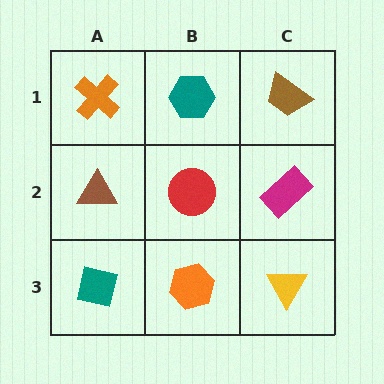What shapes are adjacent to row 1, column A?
A brown triangle (row 2, column A), a teal hexagon (row 1, column B).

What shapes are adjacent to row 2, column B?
A teal hexagon (row 1, column B), an orange hexagon (row 3, column B), a brown triangle (row 2, column A), a magenta rectangle (row 2, column C).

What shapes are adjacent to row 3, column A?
A brown triangle (row 2, column A), an orange hexagon (row 3, column B).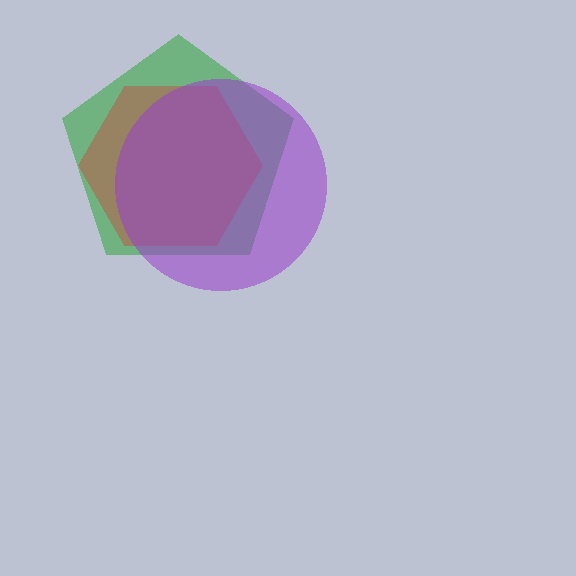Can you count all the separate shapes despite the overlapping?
Yes, there are 3 separate shapes.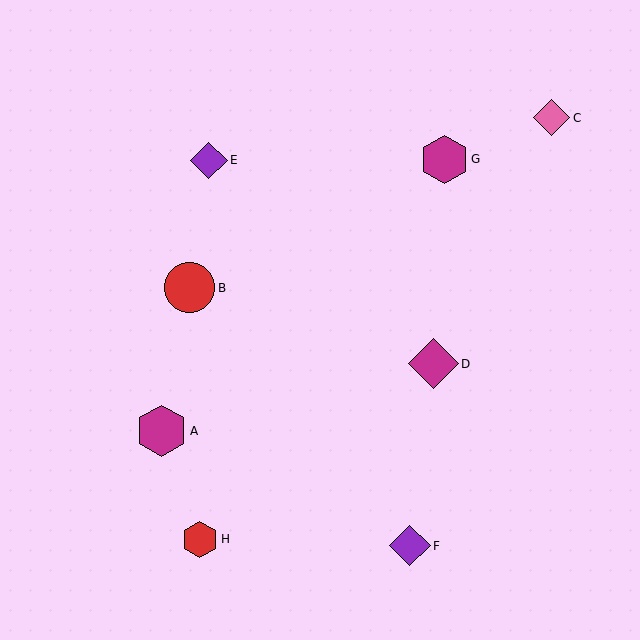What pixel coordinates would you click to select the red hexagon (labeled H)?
Click at (200, 539) to select the red hexagon H.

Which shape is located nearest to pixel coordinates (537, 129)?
The pink diamond (labeled C) at (551, 118) is nearest to that location.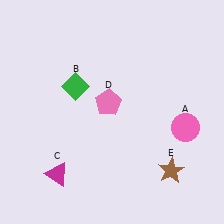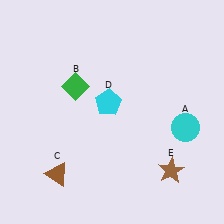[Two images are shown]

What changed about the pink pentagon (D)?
In Image 1, D is pink. In Image 2, it changed to cyan.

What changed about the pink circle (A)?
In Image 1, A is pink. In Image 2, it changed to cyan.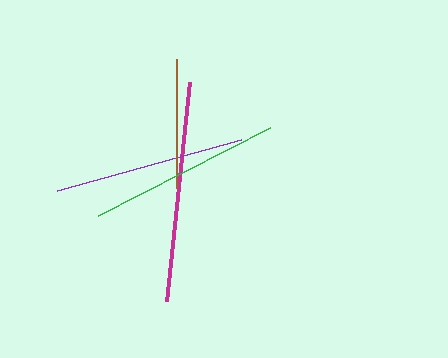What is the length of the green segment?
The green segment is approximately 192 pixels long.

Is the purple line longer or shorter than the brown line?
The purple line is longer than the brown line.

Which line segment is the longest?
The magenta line is the longest at approximately 220 pixels.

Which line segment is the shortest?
The brown line is the shortest at approximately 128 pixels.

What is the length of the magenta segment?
The magenta segment is approximately 220 pixels long.